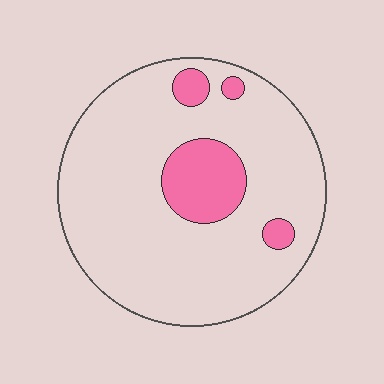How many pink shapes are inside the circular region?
4.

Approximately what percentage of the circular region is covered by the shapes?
Approximately 15%.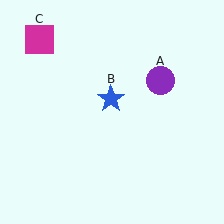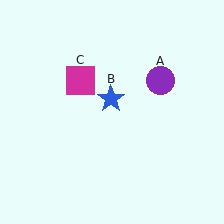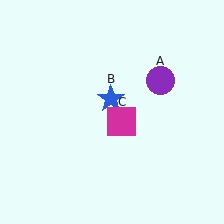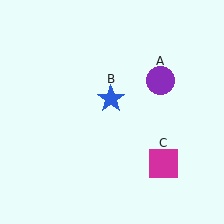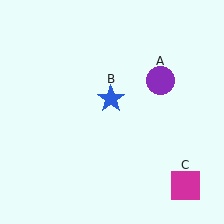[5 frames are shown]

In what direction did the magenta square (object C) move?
The magenta square (object C) moved down and to the right.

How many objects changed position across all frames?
1 object changed position: magenta square (object C).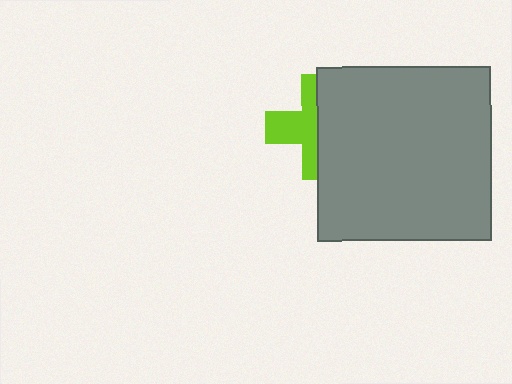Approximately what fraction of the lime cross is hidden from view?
Roughly 52% of the lime cross is hidden behind the gray square.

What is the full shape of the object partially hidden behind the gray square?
The partially hidden object is a lime cross.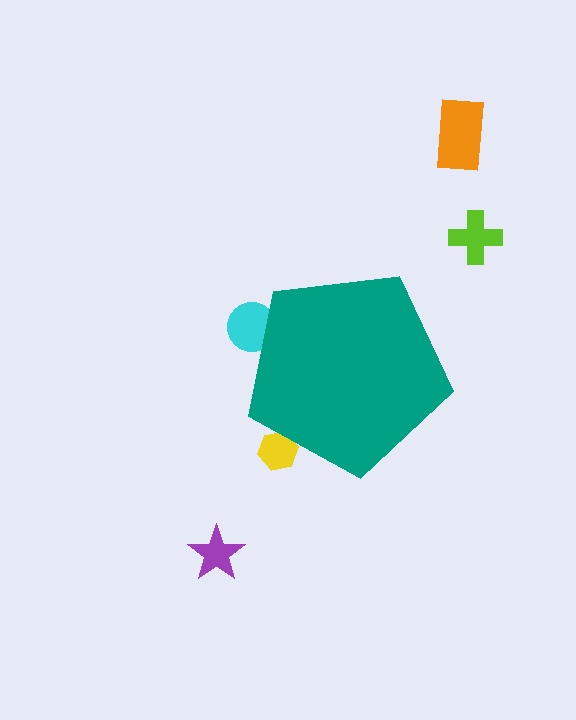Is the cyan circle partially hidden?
Yes, the cyan circle is partially hidden behind the teal pentagon.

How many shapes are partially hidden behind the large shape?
2 shapes are partially hidden.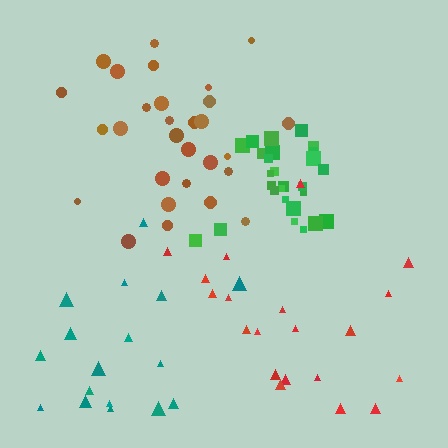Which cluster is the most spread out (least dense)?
Teal.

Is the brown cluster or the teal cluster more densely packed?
Brown.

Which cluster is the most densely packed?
Green.